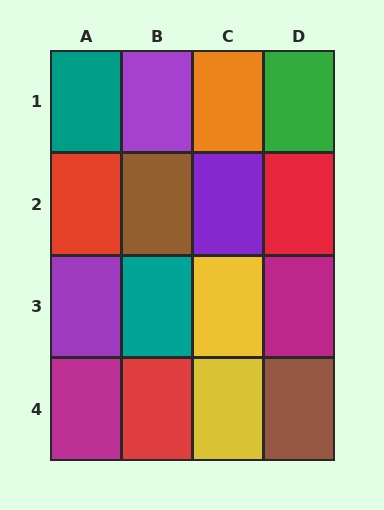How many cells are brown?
2 cells are brown.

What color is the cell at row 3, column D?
Magenta.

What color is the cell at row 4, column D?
Brown.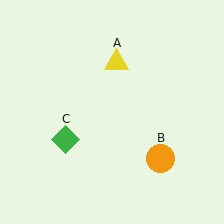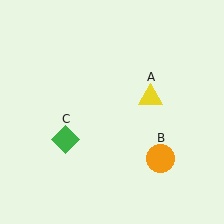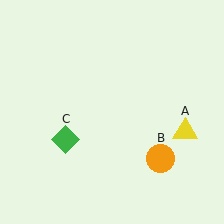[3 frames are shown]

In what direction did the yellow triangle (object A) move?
The yellow triangle (object A) moved down and to the right.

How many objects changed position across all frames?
1 object changed position: yellow triangle (object A).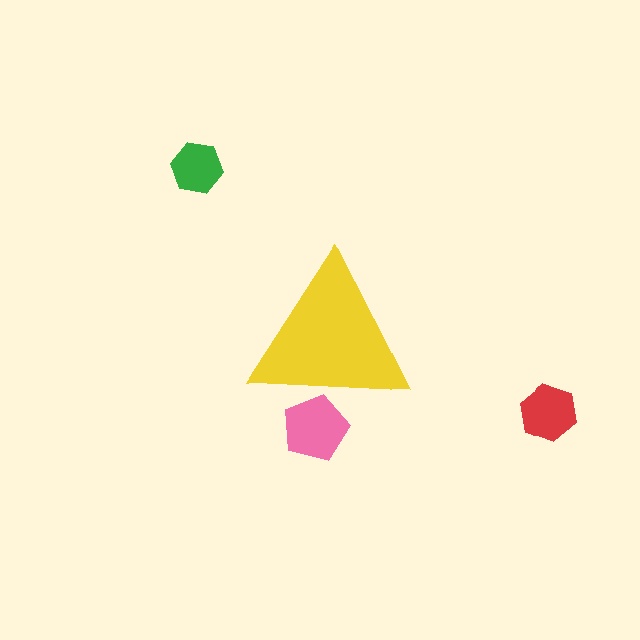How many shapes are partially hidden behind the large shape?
1 shape is partially hidden.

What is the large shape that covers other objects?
A yellow triangle.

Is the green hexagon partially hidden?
No, the green hexagon is fully visible.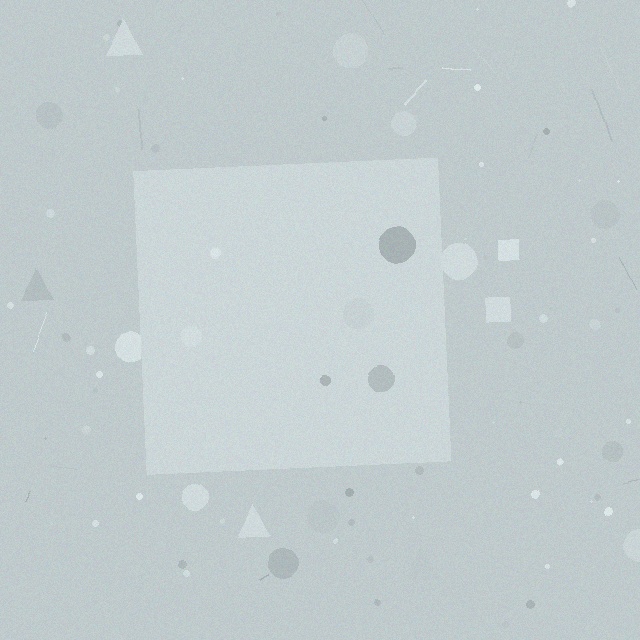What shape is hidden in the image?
A square is hidden in the image.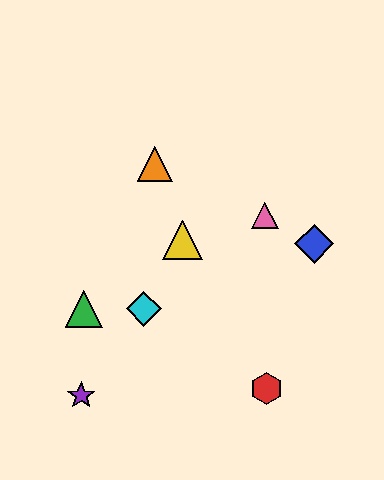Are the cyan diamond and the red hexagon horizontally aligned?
No, the cyan diamond is at y≈309 and the red hexagon is at y≈388.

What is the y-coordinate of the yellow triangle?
The yellow triangle is at y≈240.